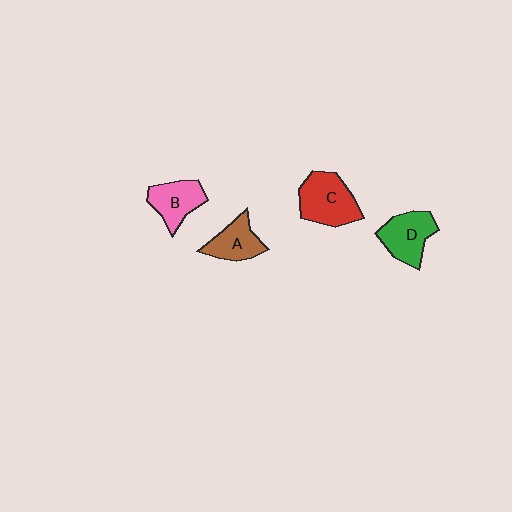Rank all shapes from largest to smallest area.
From largest to smallest: C (red), D (green), B (pink), A (brown).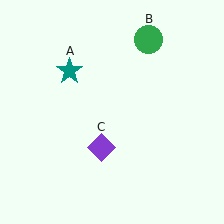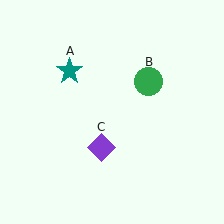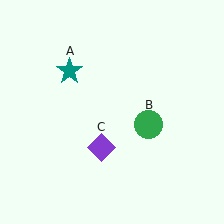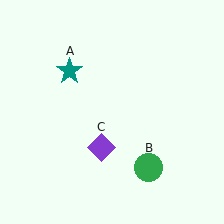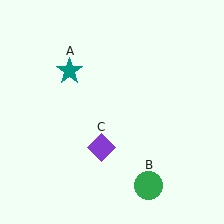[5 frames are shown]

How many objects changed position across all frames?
1 object changed position: green circle (object B).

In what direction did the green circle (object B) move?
The green circle (object B) moved down.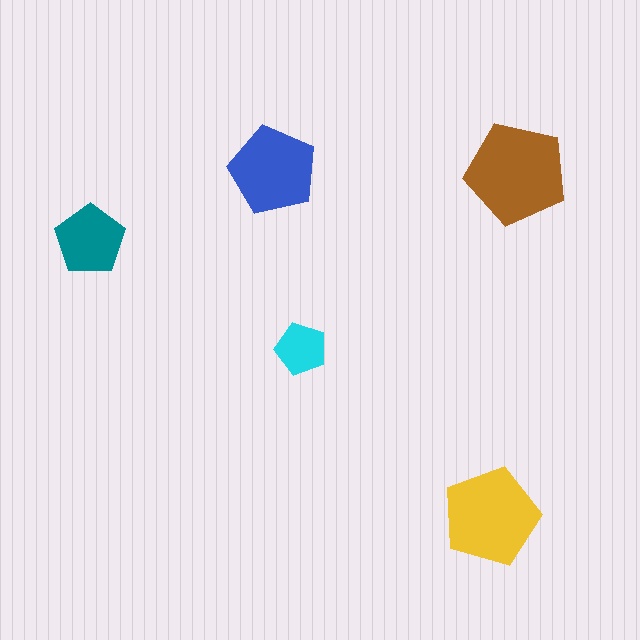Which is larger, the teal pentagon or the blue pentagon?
The blue one.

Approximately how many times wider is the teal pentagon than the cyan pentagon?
About 1.5 times wider.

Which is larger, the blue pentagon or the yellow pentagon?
The yellow one.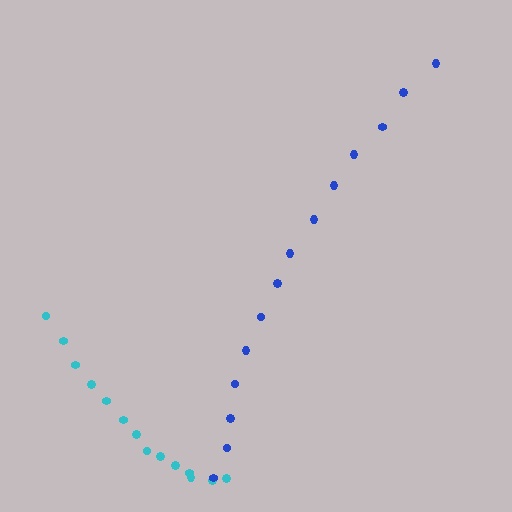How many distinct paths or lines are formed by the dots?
There are 2 distinct paths.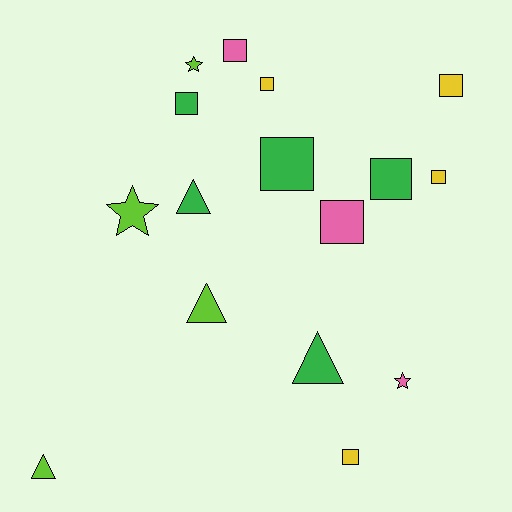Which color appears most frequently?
Green, with 5 objects.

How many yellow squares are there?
There are 4 yellow squares.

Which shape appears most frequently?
Square, with 9 objects.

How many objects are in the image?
There are 16 objects.